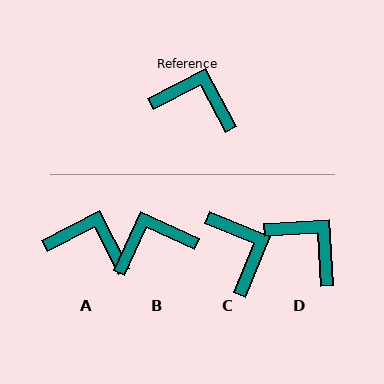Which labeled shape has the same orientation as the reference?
A.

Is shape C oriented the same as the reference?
No, it is off by about 50 degrees.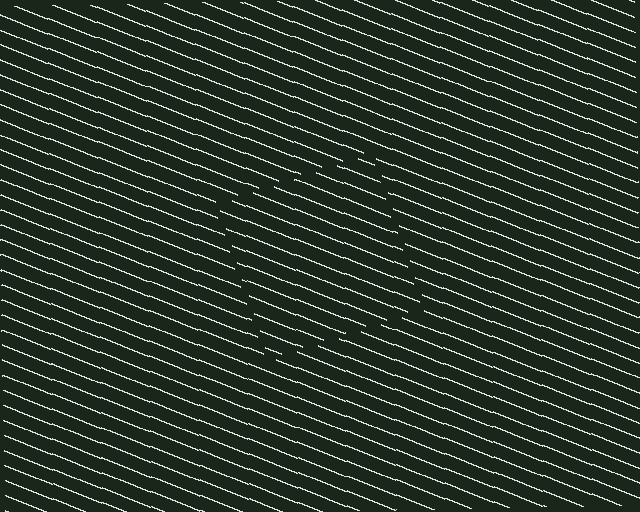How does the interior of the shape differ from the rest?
The interior of the shape contains the same grating, shifted by half a period — the contour is defined by the phase discontinuity where line-ends from the inner and outer gratings abut.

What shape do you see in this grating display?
An illusory square. The interior of the shape contains the same grating, shifted by half a period — the contour is defined by the phase discontinuity where line-ends from the inner and outer gratings abut.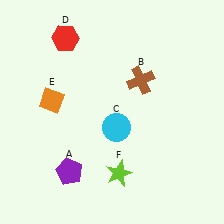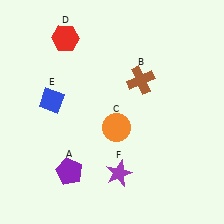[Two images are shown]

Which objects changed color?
C changed from cyan to orange. E changed from orange to blue. F changed from lime to purple.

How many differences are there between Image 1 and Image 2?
There are 3 differences between the two images.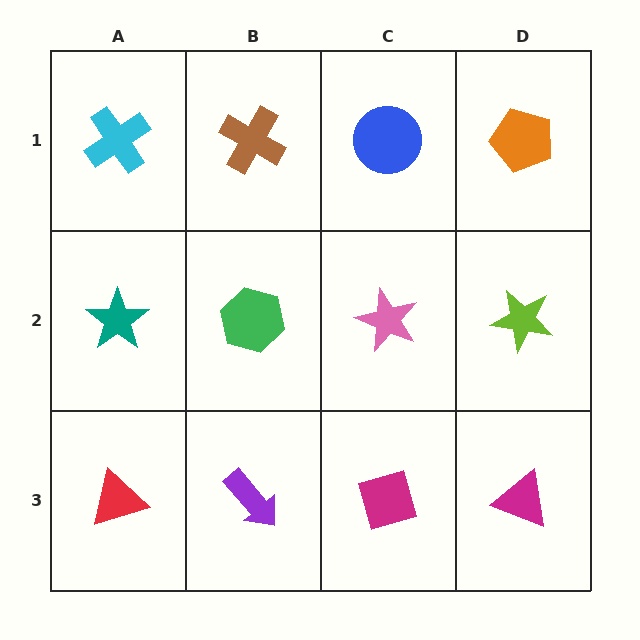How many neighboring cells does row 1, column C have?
3.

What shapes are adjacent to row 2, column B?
A brown cross (row 1, column B), a purple arrow (row 3, column B), a teal star (row 2, column A), a pink star (row 2, column C).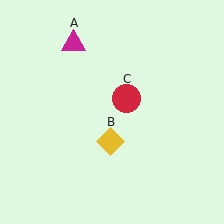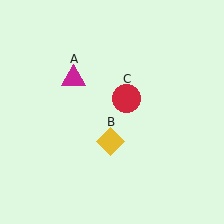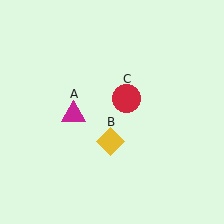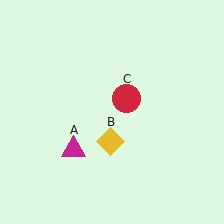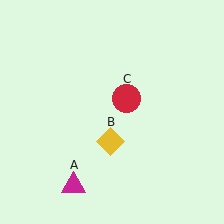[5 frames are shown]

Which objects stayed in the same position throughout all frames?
Yellow diamond (object B) and red circle (object C) remained stationary.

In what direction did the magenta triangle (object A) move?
The magenta triangle (object A) moved down.